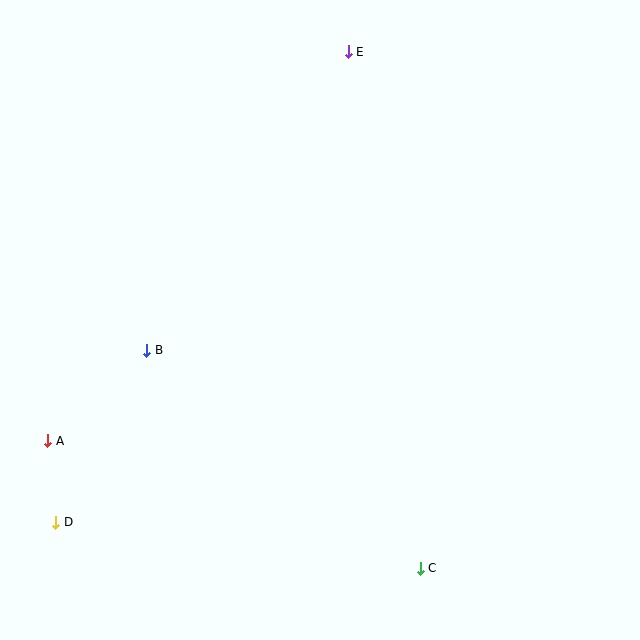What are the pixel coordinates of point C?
Point C is at (420, 568).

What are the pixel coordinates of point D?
Point D is at (56, 522).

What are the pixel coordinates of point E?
Point E is at (348, 52).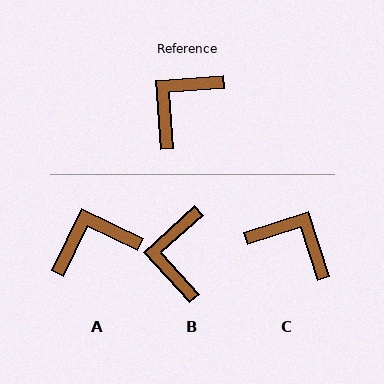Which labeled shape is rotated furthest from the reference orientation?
C, about 77 degrees away.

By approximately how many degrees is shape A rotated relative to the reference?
Approximately 30 degrees clockwise.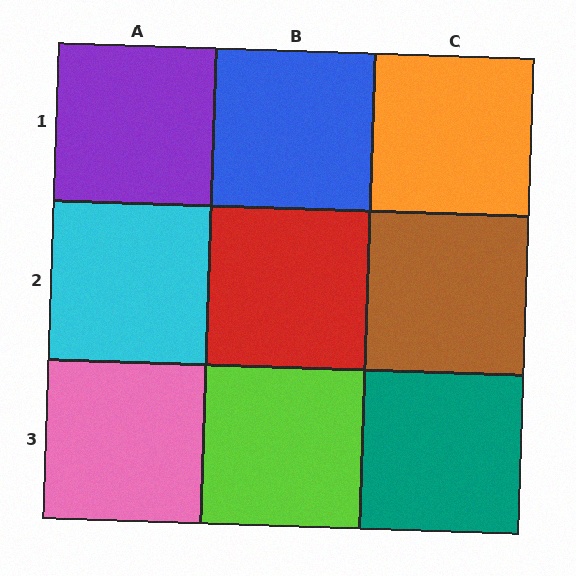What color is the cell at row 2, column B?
Red.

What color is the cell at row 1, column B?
Blue.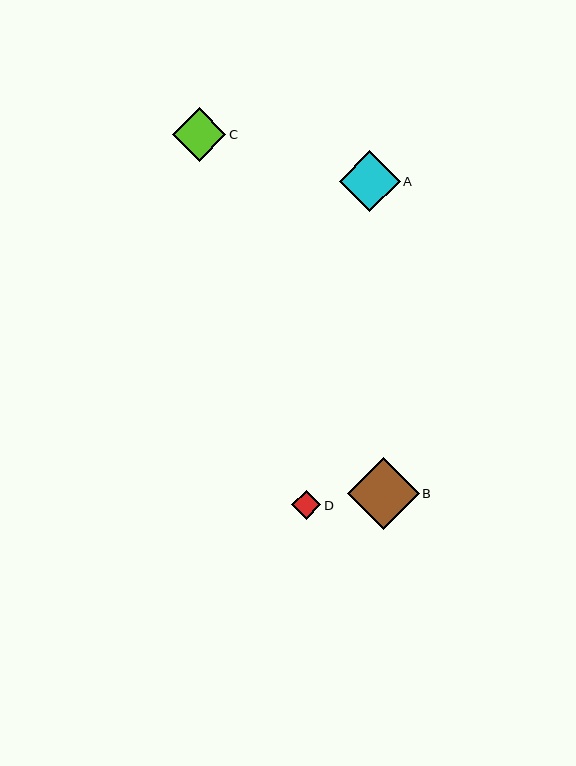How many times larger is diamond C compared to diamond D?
Diamond C is approximately 1.8 times the size of diamond D.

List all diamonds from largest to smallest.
From largest to smallest: B, A, C, D.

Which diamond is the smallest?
Diamond D is the smallest with a size of approximately 29 pixels.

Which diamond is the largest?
Diamond B is the largest with a size of approximately 72 pixels.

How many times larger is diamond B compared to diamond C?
Diamond B is approximately 1.3 times the size of diamond C.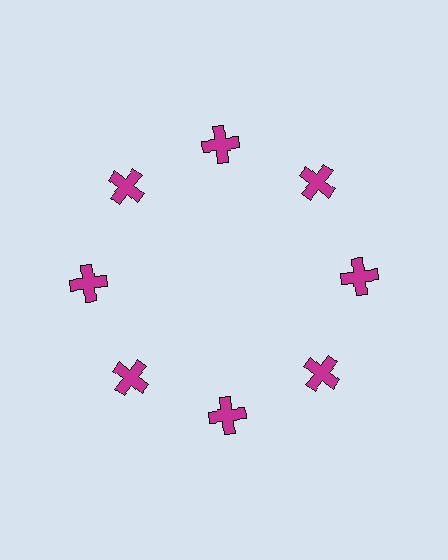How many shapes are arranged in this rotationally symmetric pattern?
There are 8 shapes, arranged in 8 groups of 1.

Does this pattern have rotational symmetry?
Yes, this pattern has 8-fold rotational symmetry. It looks the same after rotating 45 degrees around the center.